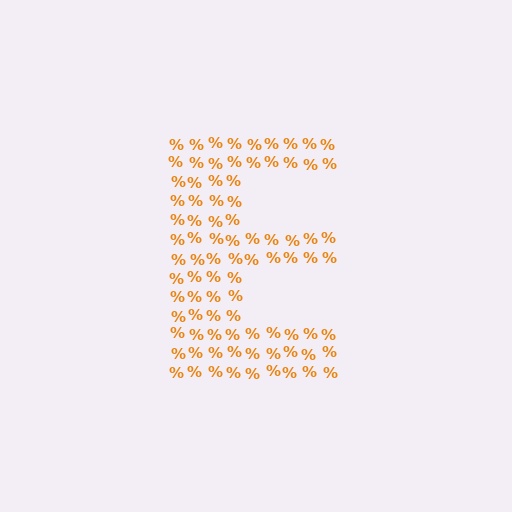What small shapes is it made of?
It is made of small percent signs.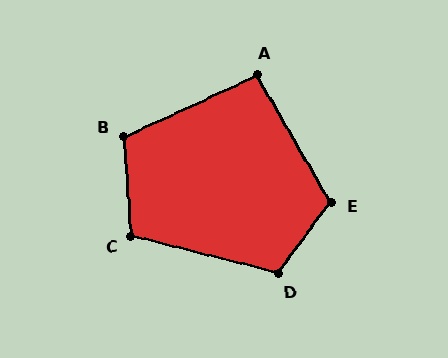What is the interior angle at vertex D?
Approximately 112 degrees (obtuse).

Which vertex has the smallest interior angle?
A, at approximately 95 degrees.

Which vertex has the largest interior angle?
E, at approximately 114 degrees.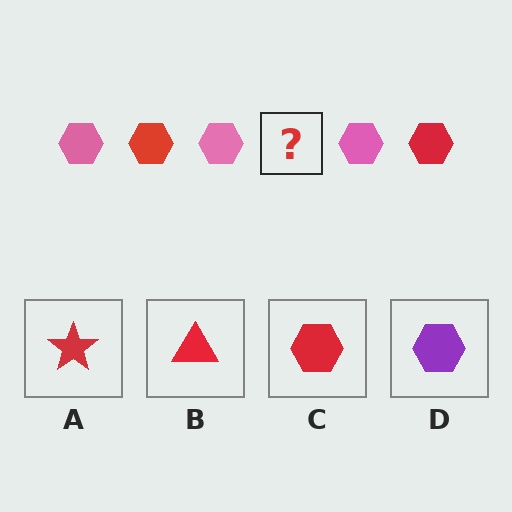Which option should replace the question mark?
Option C.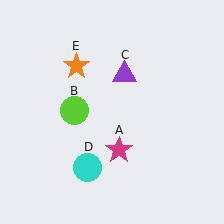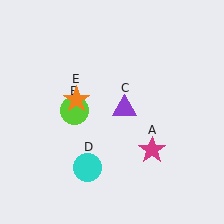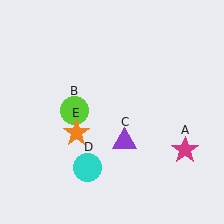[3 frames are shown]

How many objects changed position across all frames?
3 objects changed position: magenta star (object A), purple triangle (object C), orange star (object E).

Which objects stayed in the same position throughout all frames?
Lime circle (object B) and cyan circle (object D) remained stationary.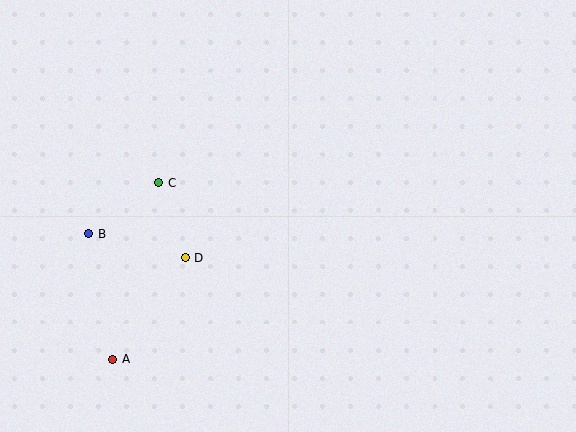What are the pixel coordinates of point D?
Point D is at (185, 258).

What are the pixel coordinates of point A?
Point A is at (113, 359).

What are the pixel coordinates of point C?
Point C is at (159, 183).